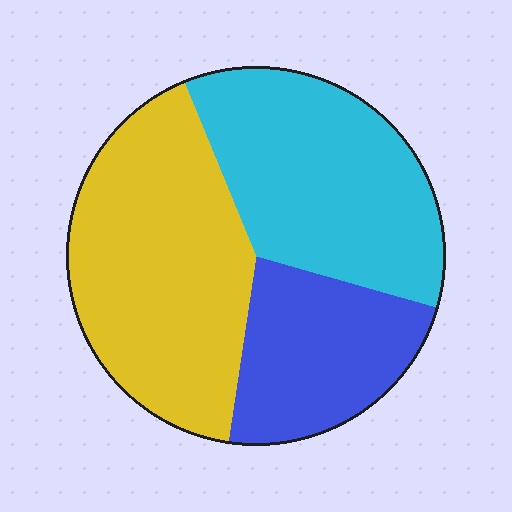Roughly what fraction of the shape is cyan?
Cyan takes up about three eighths (3/8) of the shape.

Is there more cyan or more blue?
Cyan.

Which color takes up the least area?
Blue, at roughly 25%.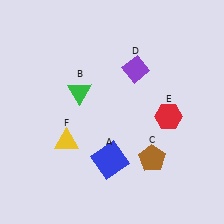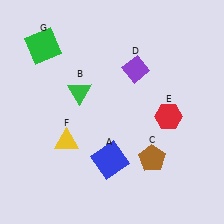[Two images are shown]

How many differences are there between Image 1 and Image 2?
There is 1 difference between the two images.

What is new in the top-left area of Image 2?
A green square (G) was added in the top-left area of Image 2.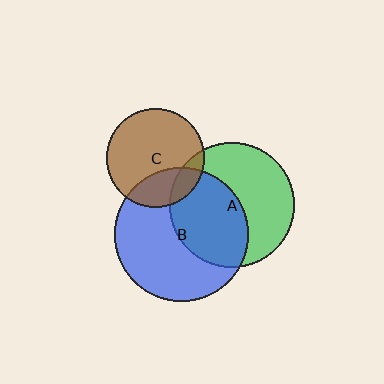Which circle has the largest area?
Circle B (blue).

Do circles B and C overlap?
Yes.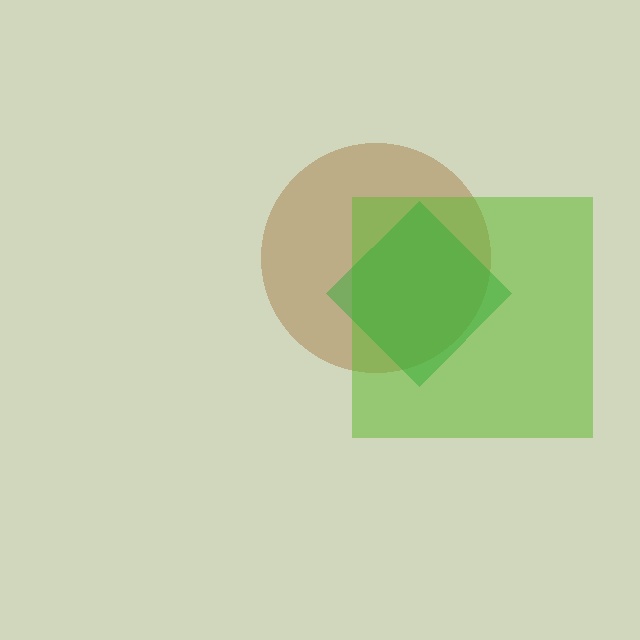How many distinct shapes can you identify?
There are 3 distinct shapes: a brown circle, a lime square, a green diamond.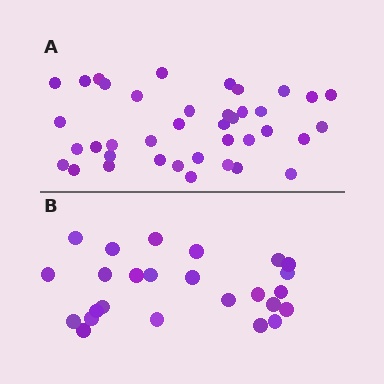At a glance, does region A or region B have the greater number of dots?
Region A (the top region) has more dots.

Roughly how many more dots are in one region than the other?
Region A has approximately 15 more dots than region B.